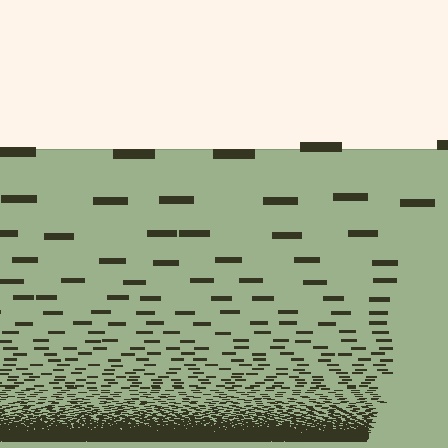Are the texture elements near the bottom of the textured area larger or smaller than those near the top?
Smaller. The gradient is inverted — elements near the bottom are smaller and denser.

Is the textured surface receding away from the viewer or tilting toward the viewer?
The surface appears to tilt toward the viewer. Texture elements get larger and sparser toward the top.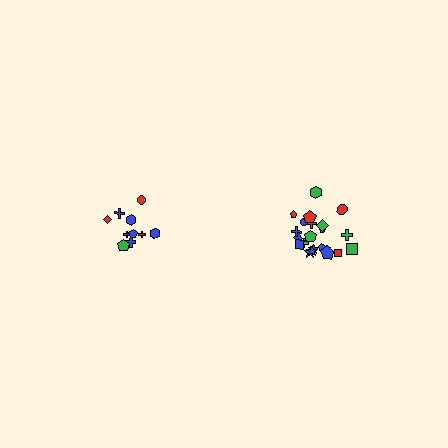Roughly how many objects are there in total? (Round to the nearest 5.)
Roughly 30 objects in total.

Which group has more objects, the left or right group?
The right group.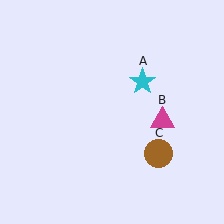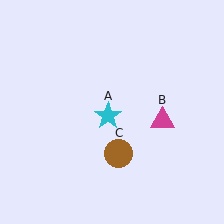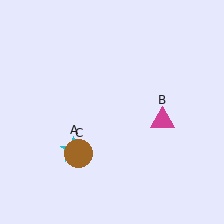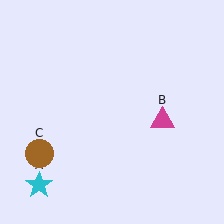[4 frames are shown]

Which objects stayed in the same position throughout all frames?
Magenta triangle (object B) remained stationary.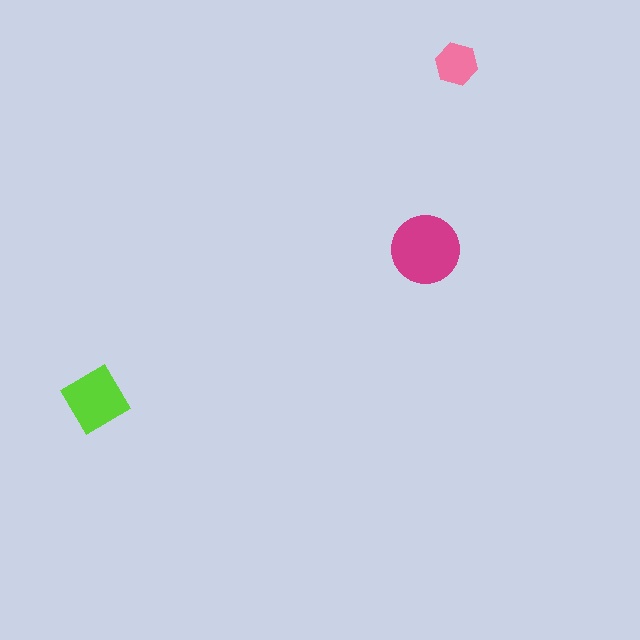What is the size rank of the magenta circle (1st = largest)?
1st.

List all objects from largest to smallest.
The magenta circle, the lime diamond, the pink hexagon.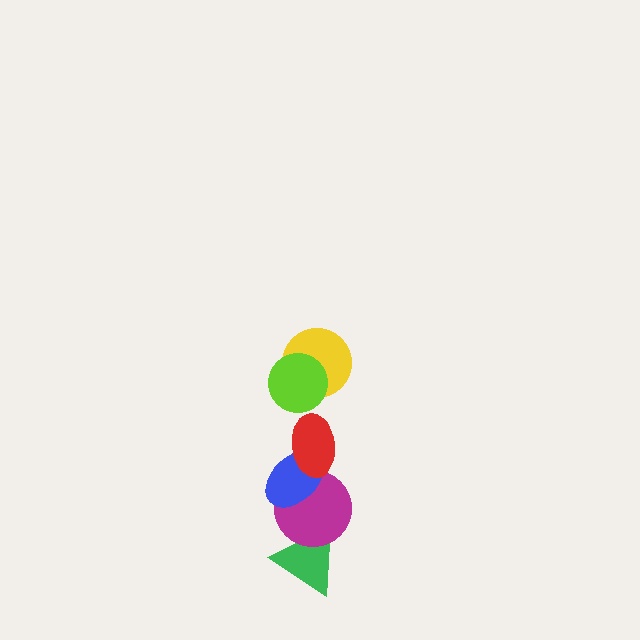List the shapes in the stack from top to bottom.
From top to bottom: the lime circle, the yellow circle, the red ellipse, the blue ellipse, the magenta circle, the green triangle.